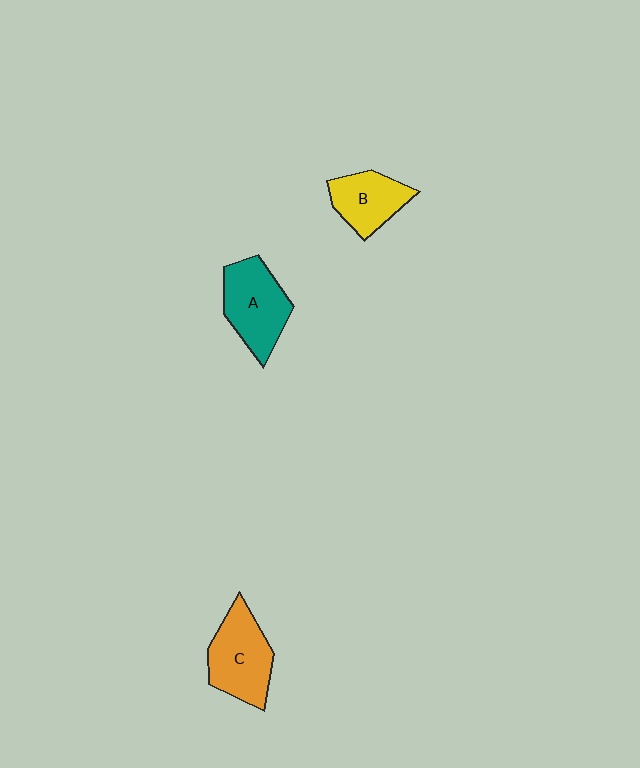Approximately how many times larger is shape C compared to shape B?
Approximately 1.3 times.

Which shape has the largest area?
Shape C (orange).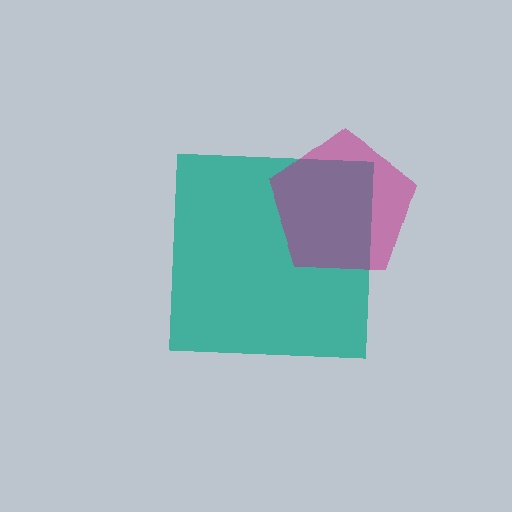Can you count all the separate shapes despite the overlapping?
Yes, there are 2 separate shapes.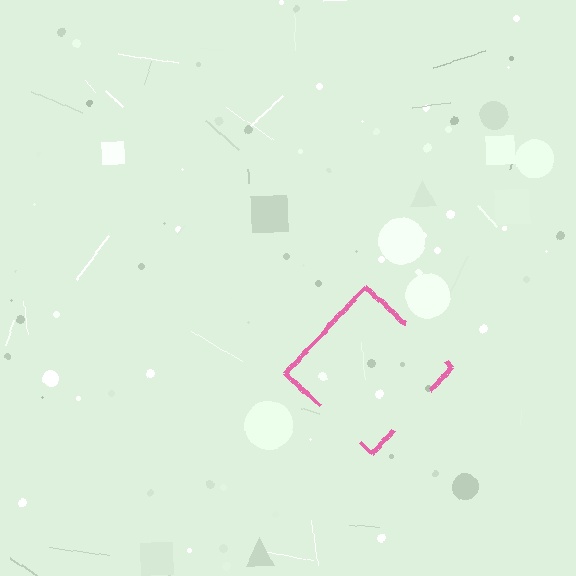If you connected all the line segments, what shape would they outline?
They would outline a diamond.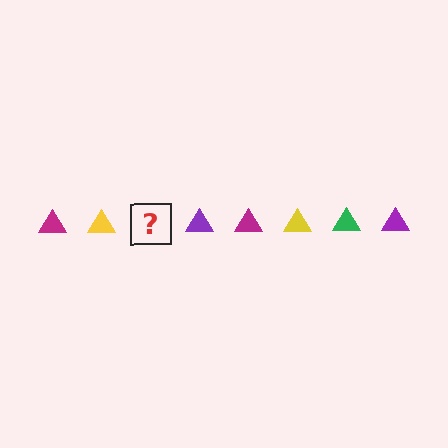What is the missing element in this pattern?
The missing element is a green triangle.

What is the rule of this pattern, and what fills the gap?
The rule is that the pattern cycles through magenta, yellow, green, purple triangles. The gap should be filled with a green triangle.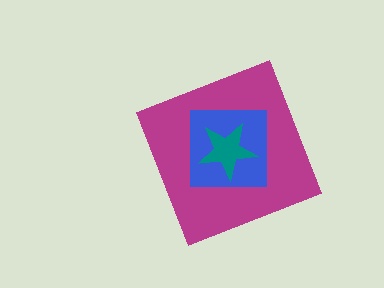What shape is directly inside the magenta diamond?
The blue square.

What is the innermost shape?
The teal star.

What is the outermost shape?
The magenta diamond.